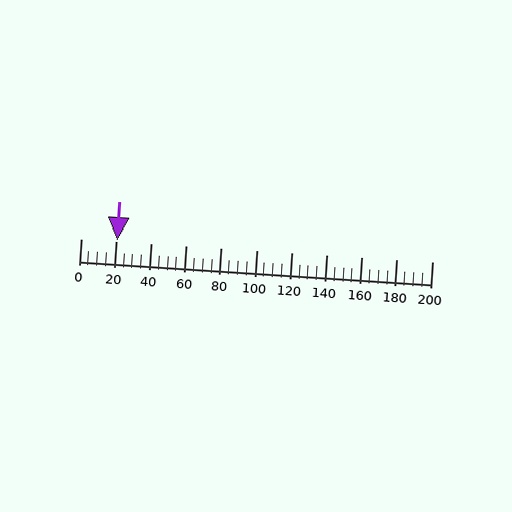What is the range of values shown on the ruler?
The ruler shows values from 0 to 200.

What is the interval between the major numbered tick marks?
The major tick marks are spaced 20 units apart.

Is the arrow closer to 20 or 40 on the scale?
The arrow is closer to 20.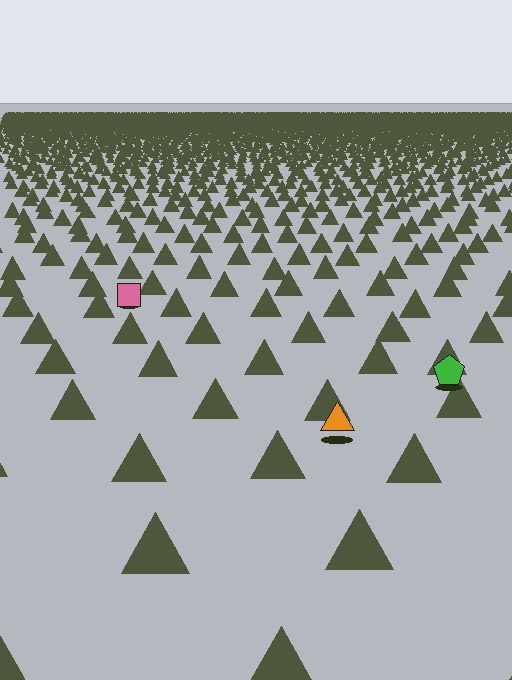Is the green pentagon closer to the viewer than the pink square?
Yes. The green pentagon is closer — you can tell from the texture gradient: the ground texture is coarser near it.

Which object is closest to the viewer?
The orange triangle is closest. The texture marks near it are larger and more spread out.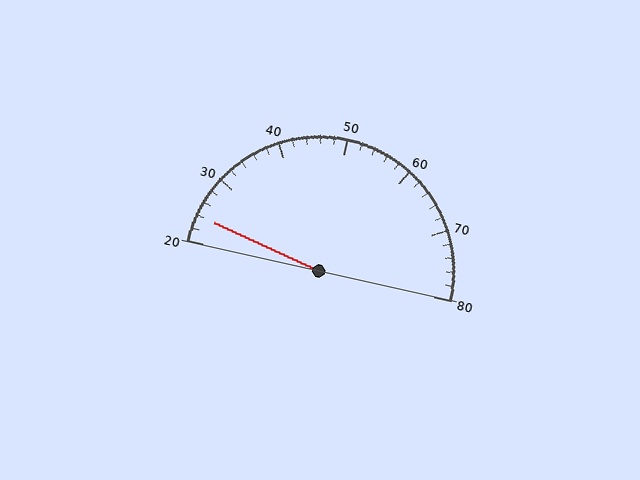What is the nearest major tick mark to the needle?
The nearest major tick mark is 20.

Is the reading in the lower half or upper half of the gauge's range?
The reading is in the lower half of the range (20 to 80).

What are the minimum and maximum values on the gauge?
The gauge ranges from 20 to 80.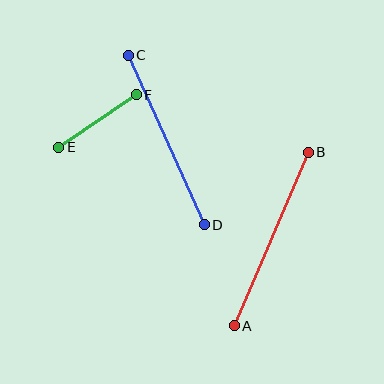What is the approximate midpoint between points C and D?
The midpoint is at approximately (166, 140) pixels.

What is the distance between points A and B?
The distance is approximately 189 pixels.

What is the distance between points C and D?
The distance is approximately 186 pixels.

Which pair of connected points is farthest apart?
Points A and B are farthest apart.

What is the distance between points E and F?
The distance is approximately 94 pixels.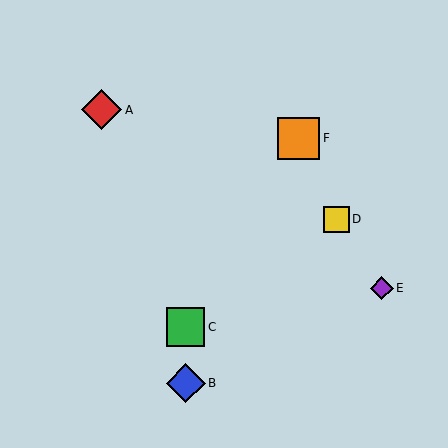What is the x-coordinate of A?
Object A is at x≈102.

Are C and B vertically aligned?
Yes, both are at x≈186.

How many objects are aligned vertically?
2 objects (B, C) are aligned vertically.